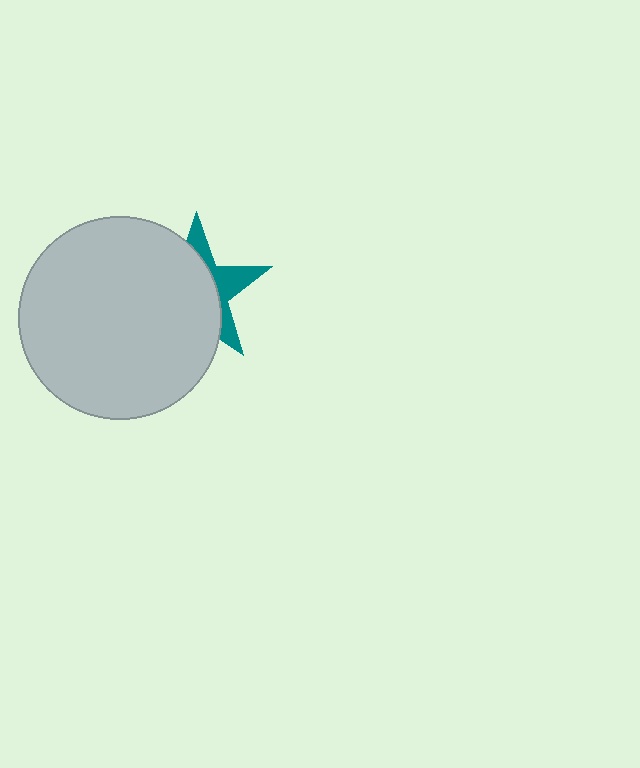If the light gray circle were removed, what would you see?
You would see the complete teal star.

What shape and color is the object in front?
The object in front is a light gray circle.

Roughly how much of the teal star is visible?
A small part of it is visible (roughly 34%).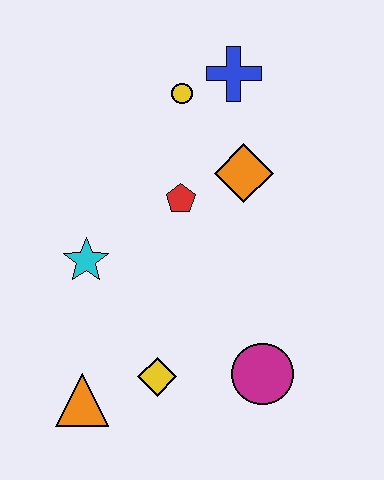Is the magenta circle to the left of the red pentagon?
No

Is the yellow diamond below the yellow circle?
Yes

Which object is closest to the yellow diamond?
The orange triangle is closest to the yellow diamond.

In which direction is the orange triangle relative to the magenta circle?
The orange triangle is to the left of the magenta circle.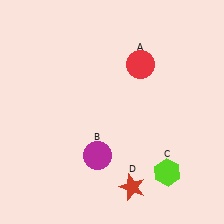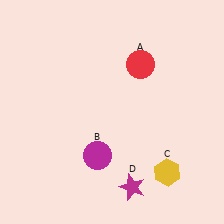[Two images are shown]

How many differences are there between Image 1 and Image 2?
There are 2 differences between the two images.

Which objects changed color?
C changed from lime to yellow. D changed from red to magenta.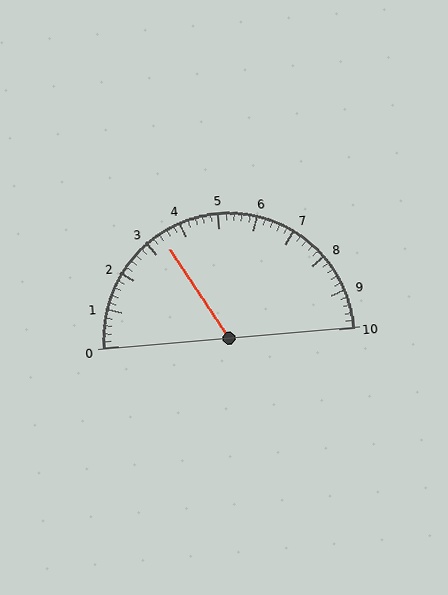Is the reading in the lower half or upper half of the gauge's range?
The reading is in the lower half of the range (0 to 10).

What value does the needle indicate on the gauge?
The needle indicates approximately 3.4.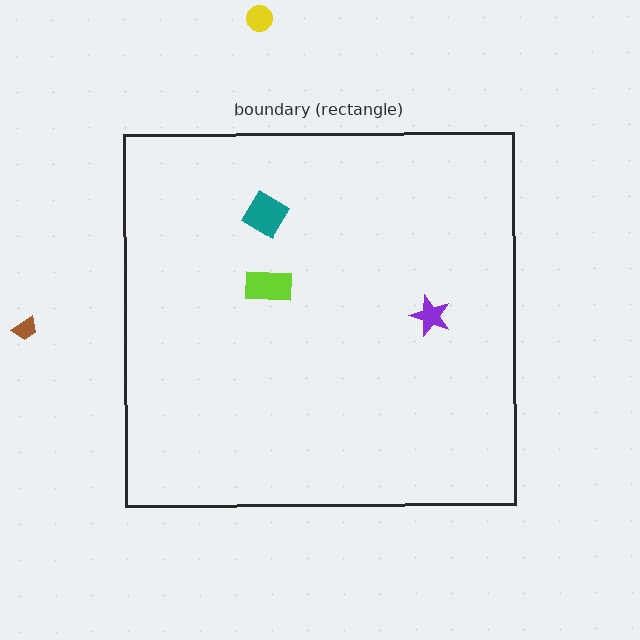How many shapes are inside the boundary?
3 inside, 2 outside.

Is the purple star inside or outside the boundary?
Inside.